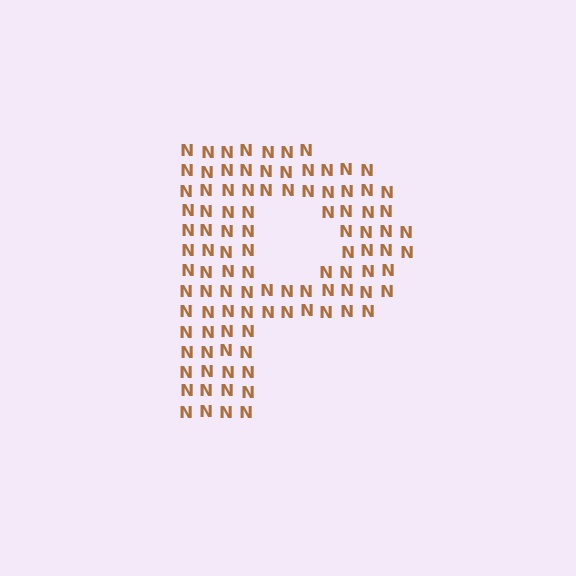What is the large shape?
The large shape is the letter P.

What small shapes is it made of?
It is made of small letter N's.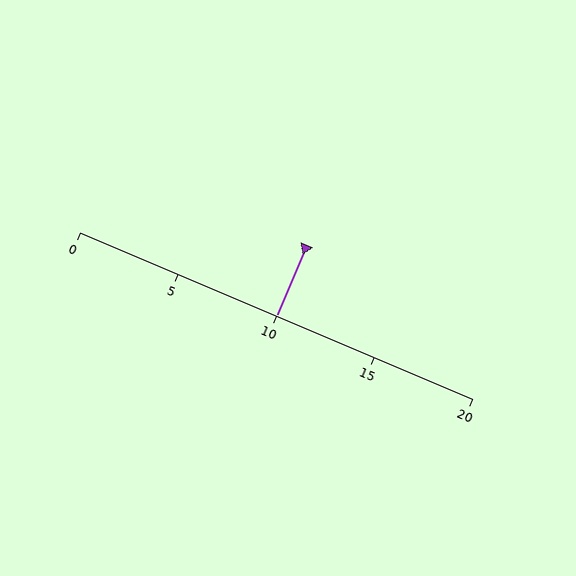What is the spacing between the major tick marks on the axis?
The major ticks are spaced 5 apart.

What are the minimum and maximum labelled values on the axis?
The axis runs from 0 to 20.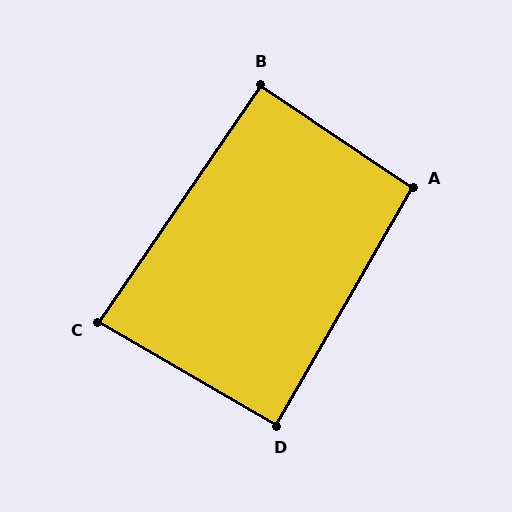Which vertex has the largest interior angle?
A, at approximately 94 degrees.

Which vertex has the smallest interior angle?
C, at approximately 86 degrees.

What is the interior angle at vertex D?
Approximately 90 degrees (approximately right).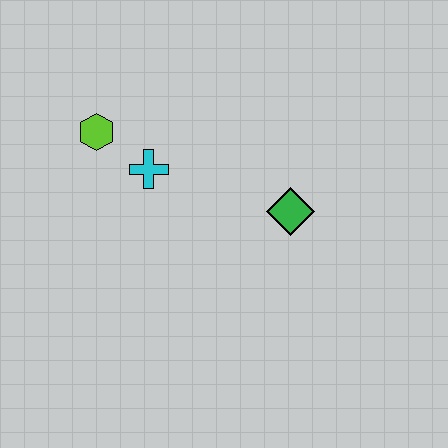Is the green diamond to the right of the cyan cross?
Yes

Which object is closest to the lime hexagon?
The cyan cross is closest to the lime hexagon.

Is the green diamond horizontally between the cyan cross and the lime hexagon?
No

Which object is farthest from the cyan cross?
The green diamond is farthest from the cyan cross.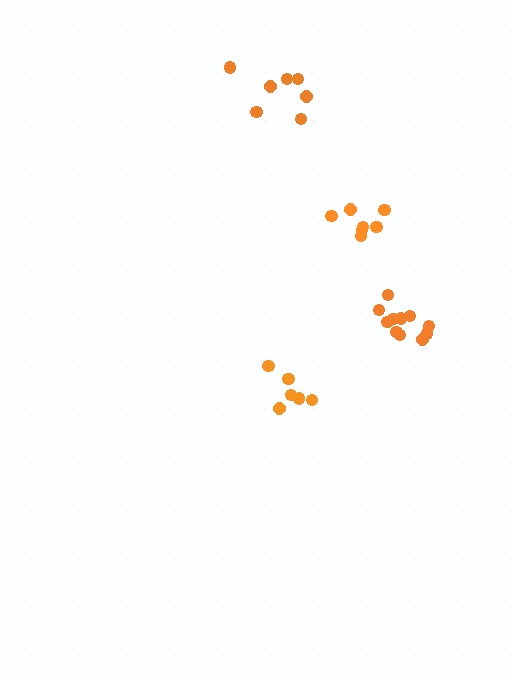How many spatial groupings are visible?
There are 4 spatial groupings.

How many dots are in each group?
Group 1: 11 dots, Group 2: 6 dots, Group 3: 7 dots, Group 4: 7 dots (31 total).